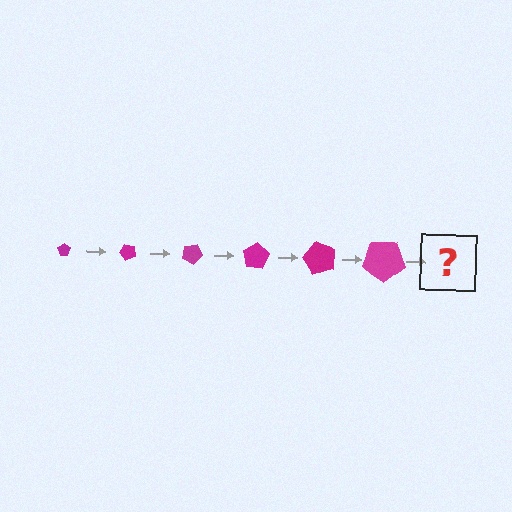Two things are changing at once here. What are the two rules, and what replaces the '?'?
The two rules are that the pentagon grows larger each step and it rotates 50 degrees each step. The '?' should be a pentagon, larger than the previous one and rotated 300 degrees from the start.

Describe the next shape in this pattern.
It should be a pentagon, larger than the previous one and rotated 300 degrees from the start.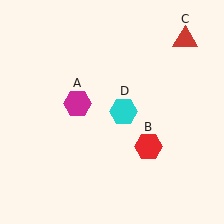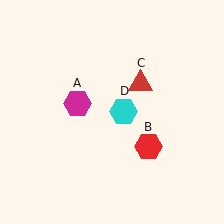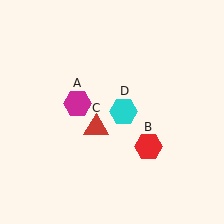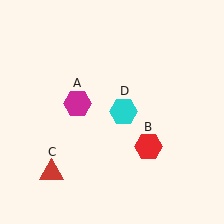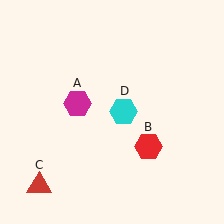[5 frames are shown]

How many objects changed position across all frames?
1 object changed position: red triangle (object C).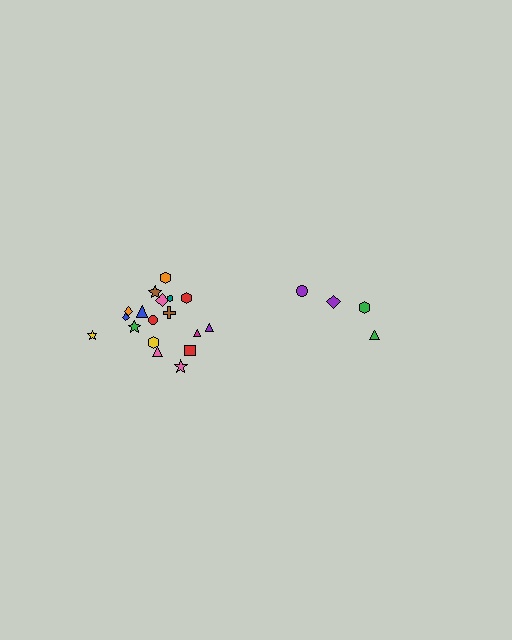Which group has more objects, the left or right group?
The left group.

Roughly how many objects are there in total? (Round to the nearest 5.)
Roughly 20 objects in total.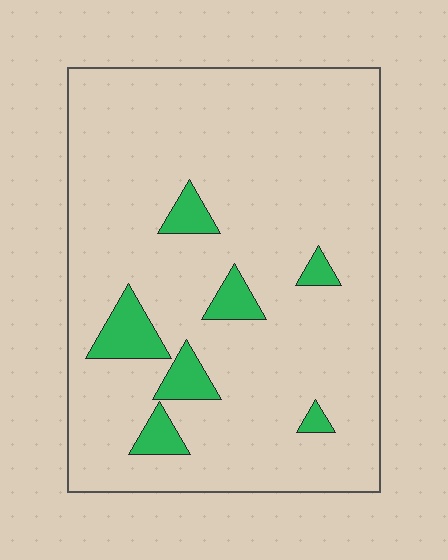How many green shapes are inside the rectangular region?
7.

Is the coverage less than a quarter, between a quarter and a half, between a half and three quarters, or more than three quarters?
Less than a quarter.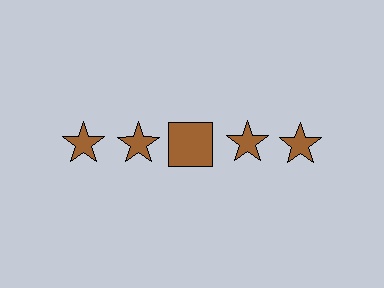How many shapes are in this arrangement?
There are 5 shapes arranged in a grid pattern.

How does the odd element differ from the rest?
It has a different shape: square instead of star.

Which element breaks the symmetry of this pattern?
The brown square in the top row, center column breaks the symmetry. All other shapes are brown stars.